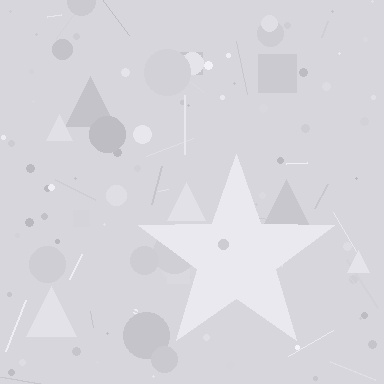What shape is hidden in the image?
A star is hidden in the image.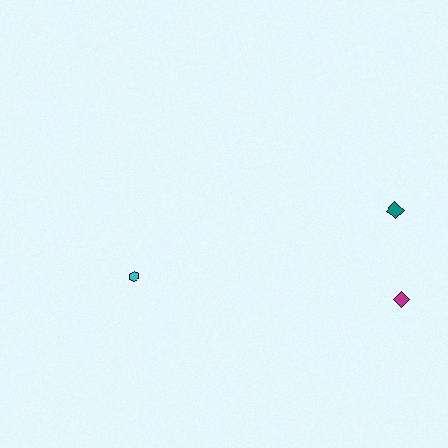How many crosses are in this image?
There are no crosses.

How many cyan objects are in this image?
There is 1 cyan object.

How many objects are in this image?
There are 3 objects.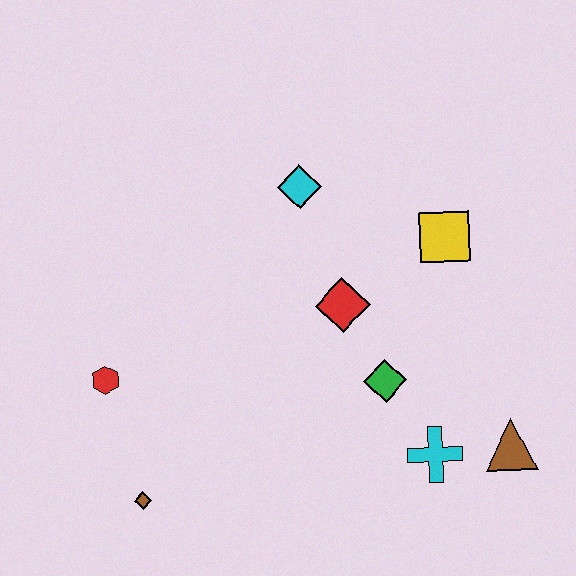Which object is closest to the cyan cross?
The brown triangle is closest to the cyan cross.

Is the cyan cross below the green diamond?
Yes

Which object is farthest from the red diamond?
The brown diamond is farthest from the red diamond.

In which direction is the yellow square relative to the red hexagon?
The yellow square is to the right of the red hexagon.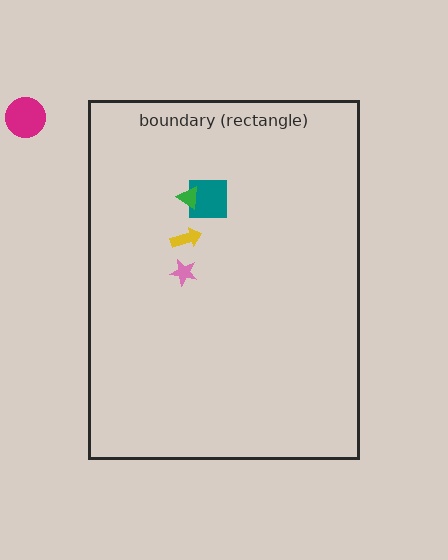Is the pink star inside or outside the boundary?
Inside.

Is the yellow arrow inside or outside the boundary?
Inside.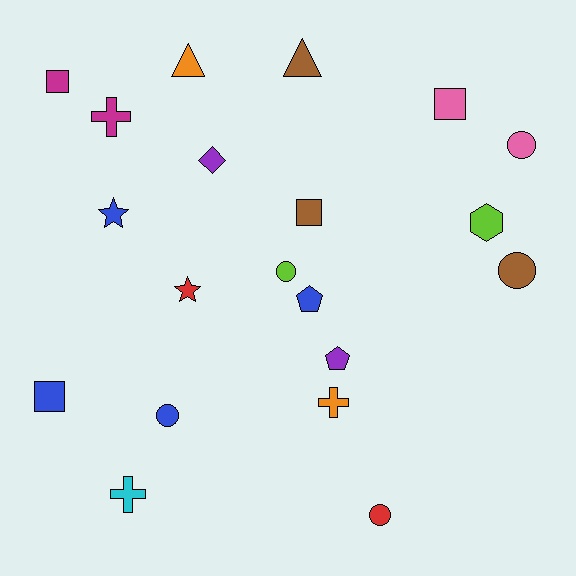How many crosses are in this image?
There are 3 crosses.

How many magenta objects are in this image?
There are 2 magenta objects.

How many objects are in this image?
There are 20 objects.